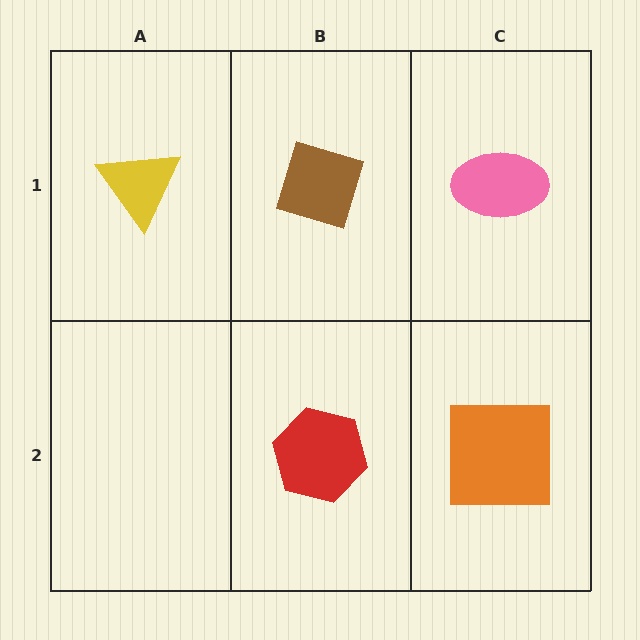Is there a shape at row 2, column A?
No, that cell is empty.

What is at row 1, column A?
A yellow triangle.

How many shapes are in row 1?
3 shapes.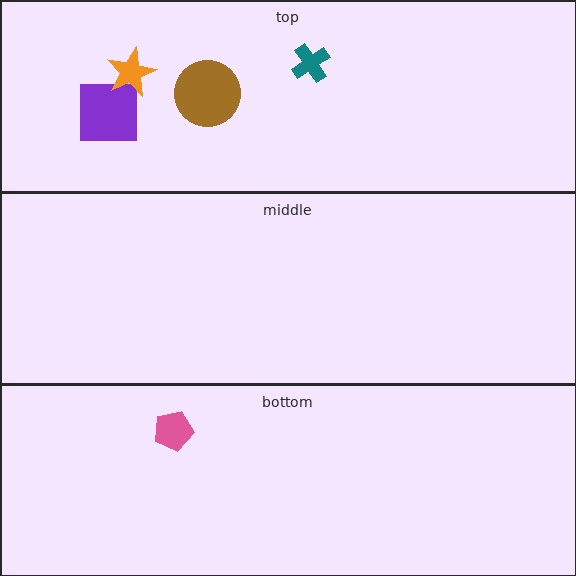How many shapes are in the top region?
4.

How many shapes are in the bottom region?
1.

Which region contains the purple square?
The top region.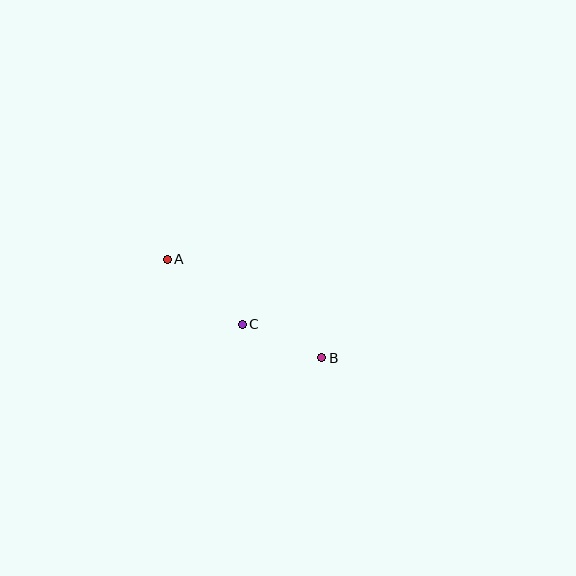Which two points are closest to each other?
Points B and C are closest to each other.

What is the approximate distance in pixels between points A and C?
The distance between A and C is approximately 99 pixels.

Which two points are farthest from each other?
Points A and B are farthest from each other.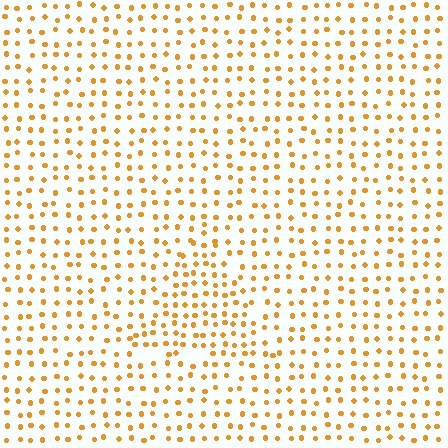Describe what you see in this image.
The image contains small orange elements arranged at two different densities. A triangle-shaped region is visible where the elements are more densely packed than the surrounding area.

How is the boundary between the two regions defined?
The boundary is defined by a change in element density (approximately 1.5x ratio). All elements are the same color, size, and shape.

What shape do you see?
I see a triangle.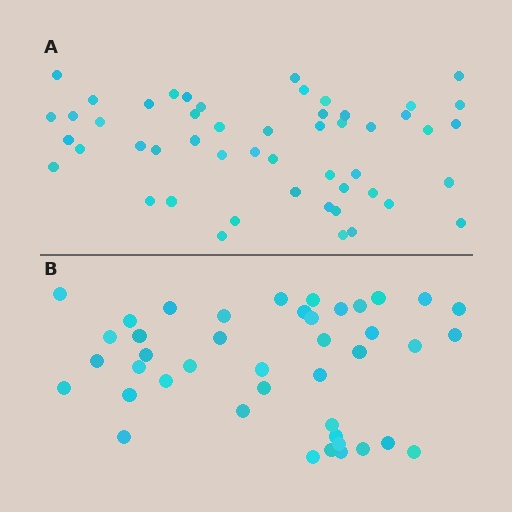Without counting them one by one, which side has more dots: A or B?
Region A (the top region) has more dots.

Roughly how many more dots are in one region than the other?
Region A has roughly 8 or so more dots than region B.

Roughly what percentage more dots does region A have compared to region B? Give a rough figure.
About 20% more.